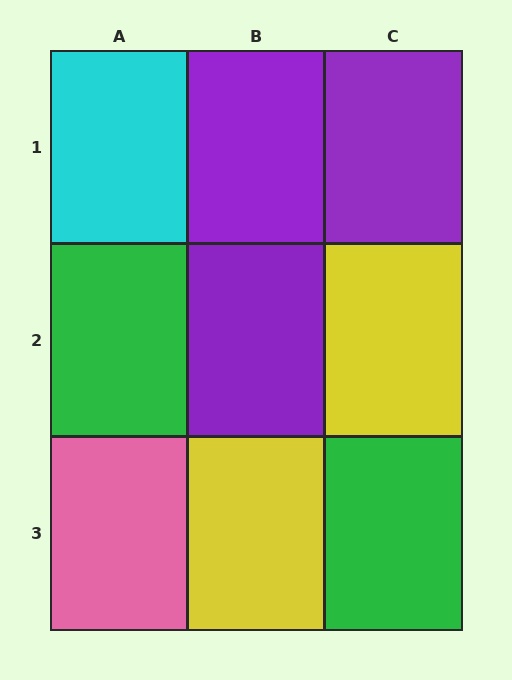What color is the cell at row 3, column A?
Pink.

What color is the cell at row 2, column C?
Yellow.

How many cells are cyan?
1 cell is cyan.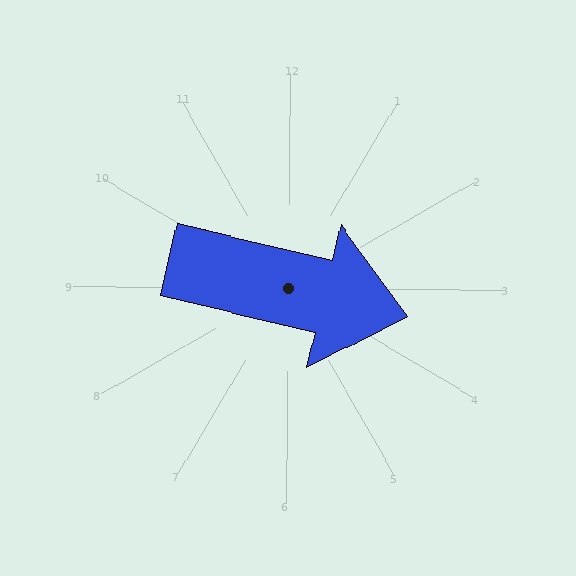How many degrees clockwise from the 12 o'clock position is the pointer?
Approximately 103 degrees.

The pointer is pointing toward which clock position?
Roughly 3 o'clock.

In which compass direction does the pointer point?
East.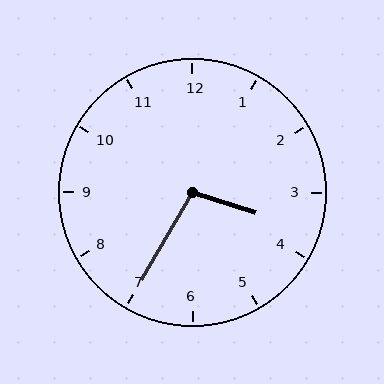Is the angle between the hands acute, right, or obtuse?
It is obtuse.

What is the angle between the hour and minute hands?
Approximately 102 degrees.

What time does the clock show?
3:35.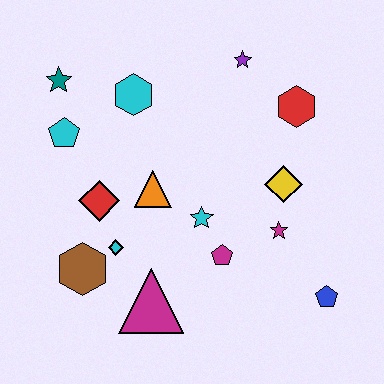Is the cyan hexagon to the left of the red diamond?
No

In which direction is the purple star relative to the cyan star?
The purple star is above the cyan star.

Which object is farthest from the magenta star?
The teal star is farthest from the magenta star.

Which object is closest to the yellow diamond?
The magenta star is closest to the yellow diamond.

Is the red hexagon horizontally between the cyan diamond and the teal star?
No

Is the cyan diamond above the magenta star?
No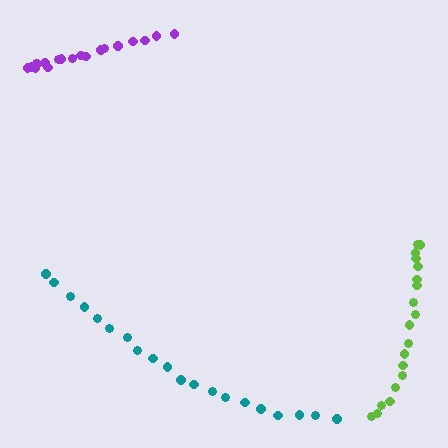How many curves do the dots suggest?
There are 3 distinct paths.